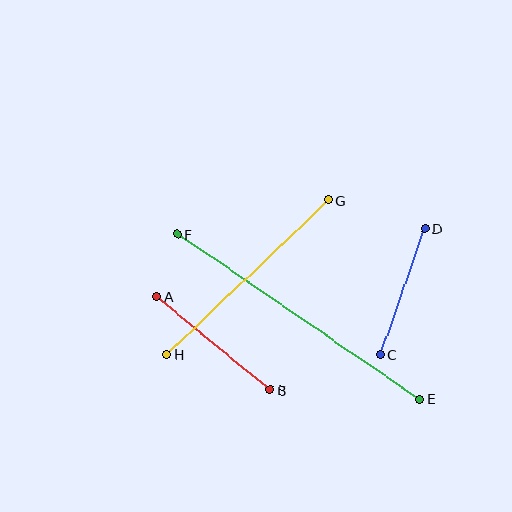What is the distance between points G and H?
The distance is approximately 224 pixels.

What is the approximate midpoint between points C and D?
The midpoint is at approximately (403, 292) pixels.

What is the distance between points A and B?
The distance is approximately 147 pixels.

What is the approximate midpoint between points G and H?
The midpoint is at approximately (248, 277) pixels.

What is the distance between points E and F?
The distance is approximately 293 pixels.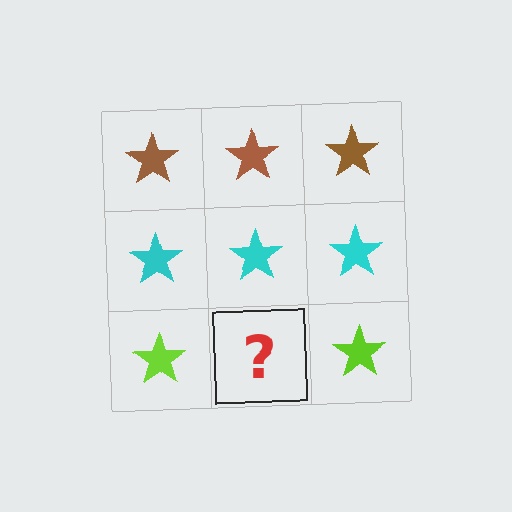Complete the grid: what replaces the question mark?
The question mark should be replaced with a lime star.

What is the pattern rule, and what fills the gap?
The rule is that each row has a consistent color. The gap should be filled with a lime star.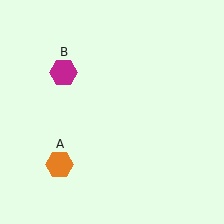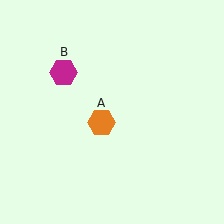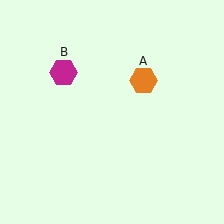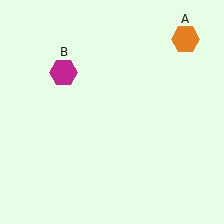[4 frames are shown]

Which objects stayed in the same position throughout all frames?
Magenta hexagon (object B) remained stationary.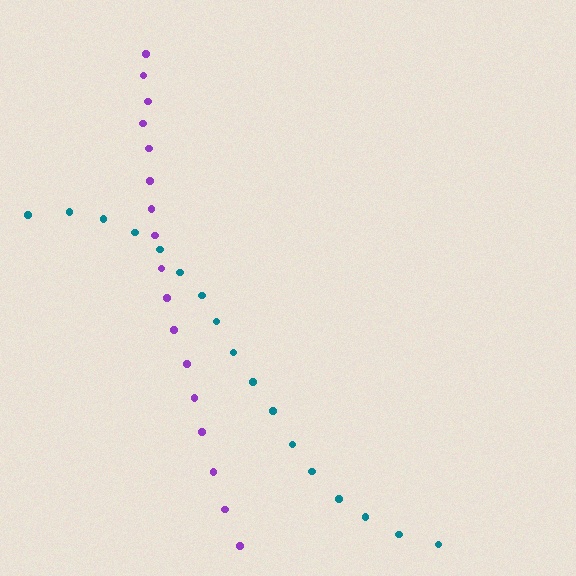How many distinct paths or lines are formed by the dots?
There are 2 distinct paths.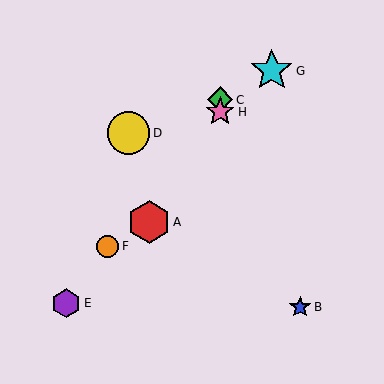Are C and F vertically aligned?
No, C is at x≈220 and F is at x≈108.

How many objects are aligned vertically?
2 objects (C, H) are aligned vertically.